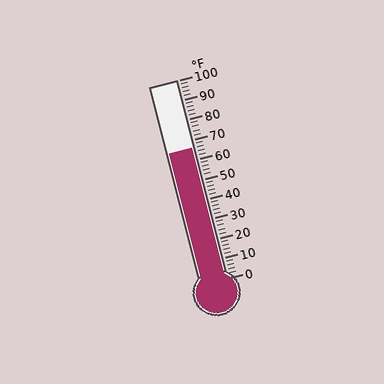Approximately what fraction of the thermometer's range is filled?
The thermometer is filled to approximately 65% of its range.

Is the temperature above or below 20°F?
The temperature is above 20°F.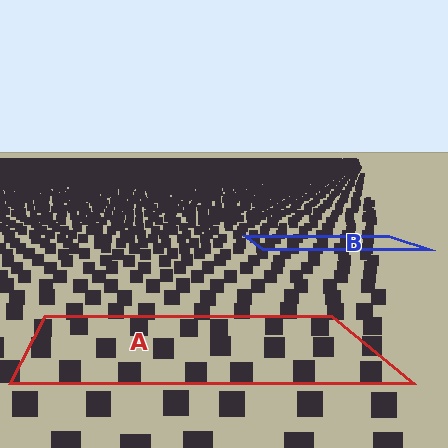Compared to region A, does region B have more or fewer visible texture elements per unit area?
Region B has more texture elements per unit area — they are packed more densely because it is farther away.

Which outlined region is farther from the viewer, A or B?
Region B is farther from the viewer — the texture elements inside it appear smaller and more densely packed.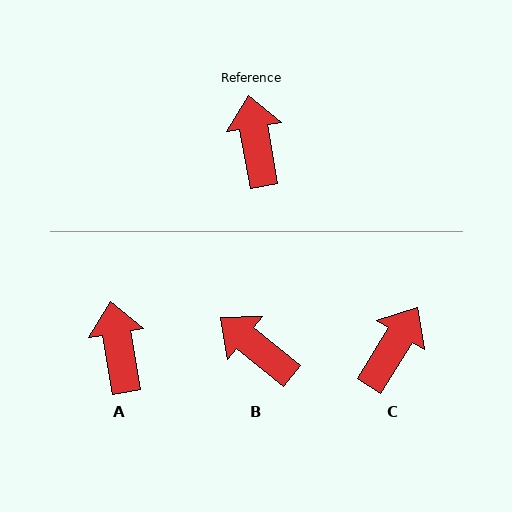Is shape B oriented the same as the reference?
No, it is off by about 41 degrees.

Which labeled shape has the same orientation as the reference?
A.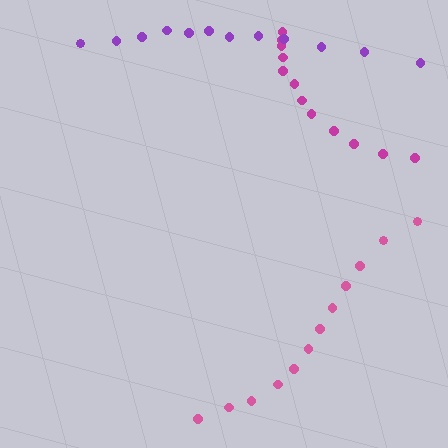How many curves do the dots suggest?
There are 3 distinct paths.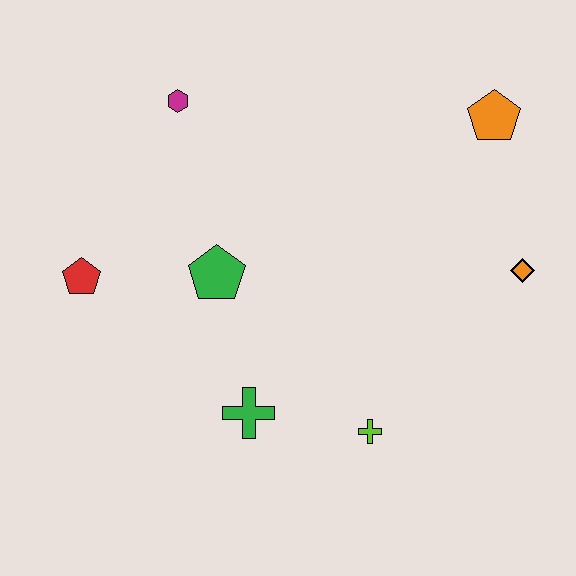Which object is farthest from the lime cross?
The magenta hexagon is farthest from the lime cross.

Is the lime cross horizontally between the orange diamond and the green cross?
Yes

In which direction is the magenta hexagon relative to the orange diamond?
The magenta hexagon is to the left of the orange diamond.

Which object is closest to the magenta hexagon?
The green pentagon is closest to the magenta hexagon.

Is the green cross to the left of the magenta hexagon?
No